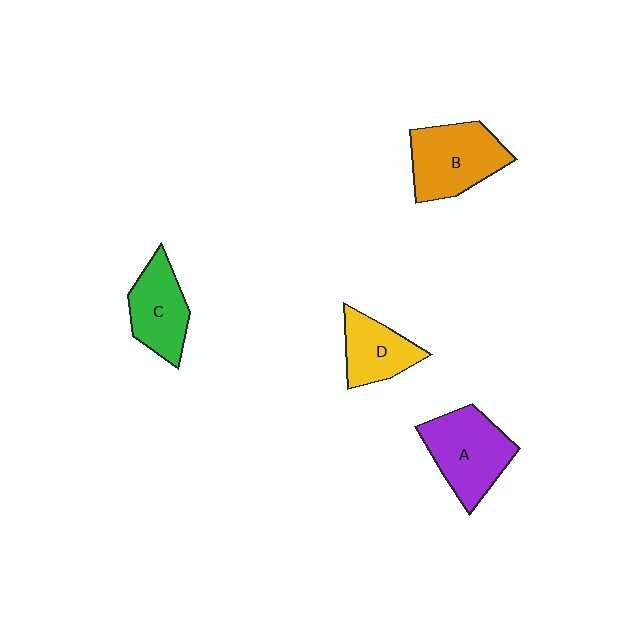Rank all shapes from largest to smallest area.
From largest to smallest: A (purple), B (orange), C (green), D (yellow).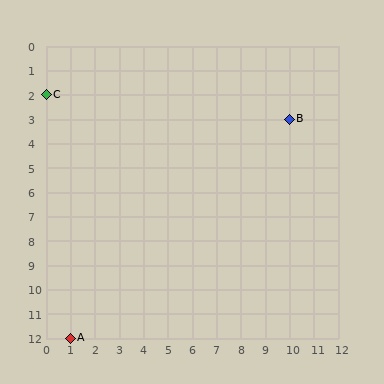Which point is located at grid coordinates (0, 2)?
Point C is at (0, 2).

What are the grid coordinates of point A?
Point A is at grid coordinates (1, 12).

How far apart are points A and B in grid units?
Points A and B are 9 columns and 9 rows apart (about 12.7 grid units diagonally).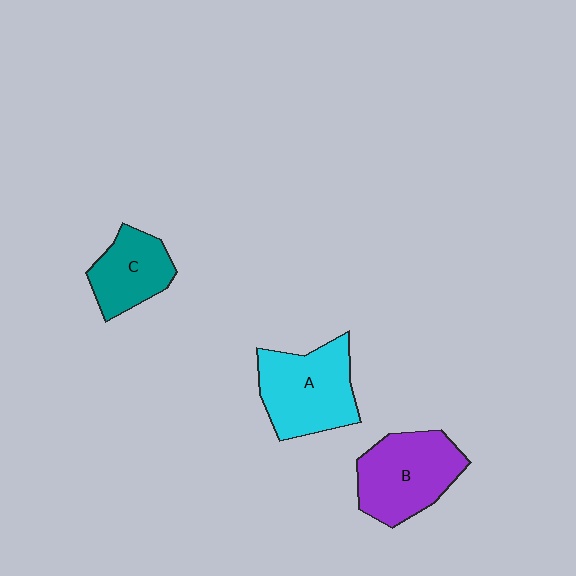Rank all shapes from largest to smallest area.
From largest to smallest: A (cyan), B (purple), C (teal).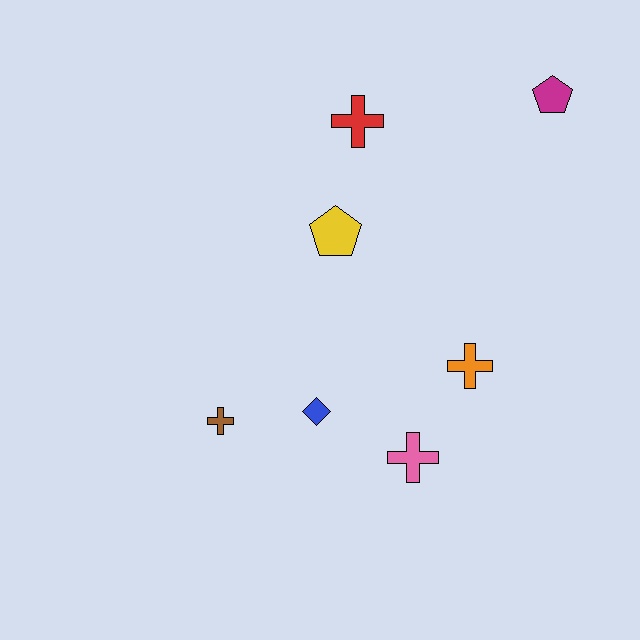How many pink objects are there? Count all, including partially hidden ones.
There is 1 pink object.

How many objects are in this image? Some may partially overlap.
There are 7 objects.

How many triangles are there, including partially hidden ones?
There are no triangles.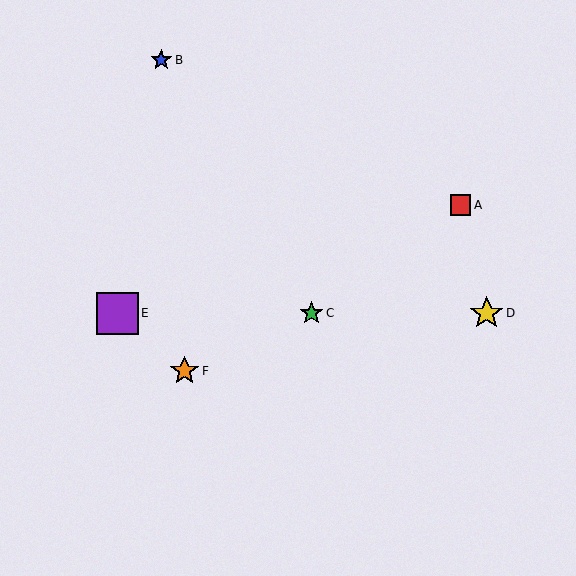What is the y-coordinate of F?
Object F is at y≈371.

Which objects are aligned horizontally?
Objects C, D, E are aligned horizontally.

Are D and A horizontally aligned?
No, D is at y≈313 and A is at y≈205.